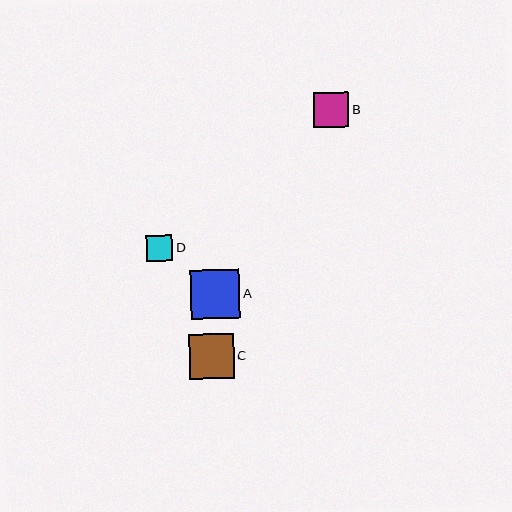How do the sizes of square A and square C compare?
Square A and square C are approximately the same size.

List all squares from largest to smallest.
From largest to smallest: A, C, B, D.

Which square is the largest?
Square A is the largest with a size of approximately 49 pixels.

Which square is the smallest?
Square D is the smallest with a size of approximately 26 pixels.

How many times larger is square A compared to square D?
Square A is approximately 1.8 times the size of square D.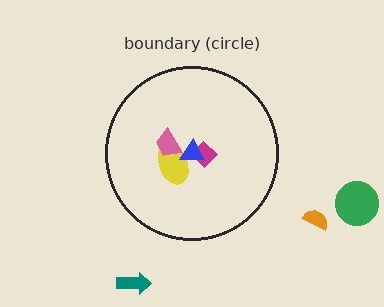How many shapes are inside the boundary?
4 inside, 3 outside.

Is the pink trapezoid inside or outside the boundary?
Inside.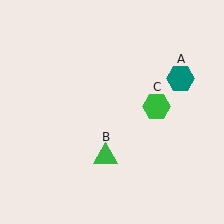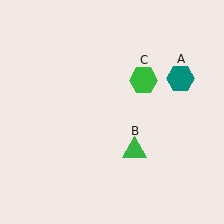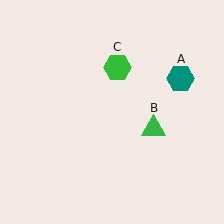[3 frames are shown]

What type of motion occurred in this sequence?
The green triangle (object B), green hexagon (object C) rotated counterclockwise around the center of the scene.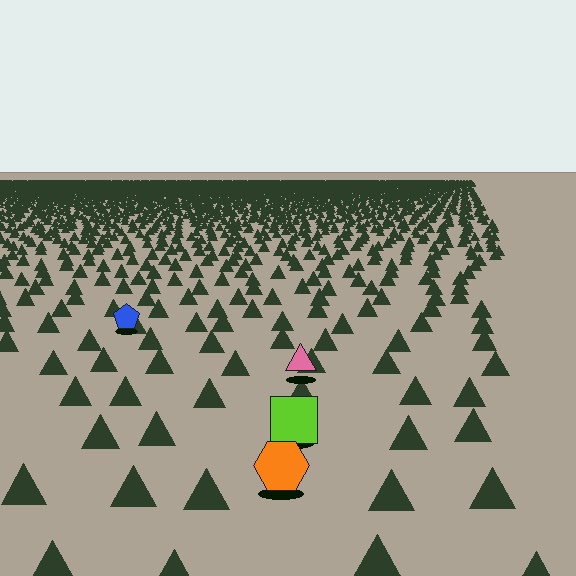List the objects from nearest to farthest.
From nearest to farthest: the orange hexagon, the lime square, the pink triangle, the blue pentagon.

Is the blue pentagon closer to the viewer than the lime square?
No. The lime square is closer — you can tell from the texture gradient: the ground texture is coarser near it.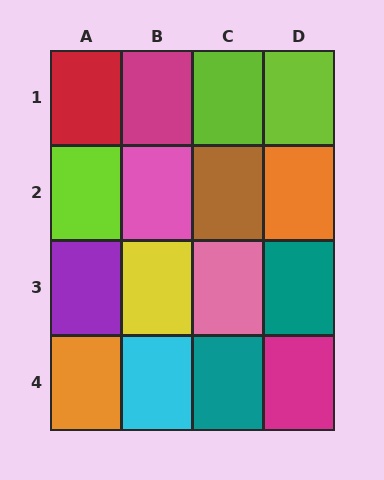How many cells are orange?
2 cells are orange.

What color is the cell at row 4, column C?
Teal.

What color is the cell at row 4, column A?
Orange.